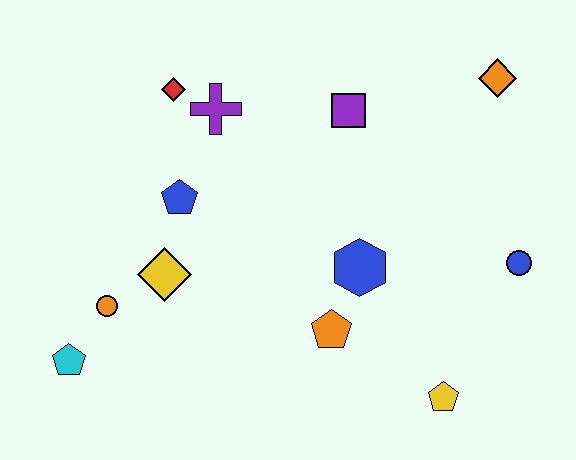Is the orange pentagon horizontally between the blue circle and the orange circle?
Yes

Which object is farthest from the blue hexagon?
The cyan pentagon is farthest from the blue hexagon.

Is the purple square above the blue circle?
Yes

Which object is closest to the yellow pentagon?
The orange pentagon is closest to the yellow pentagon.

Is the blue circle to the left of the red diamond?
No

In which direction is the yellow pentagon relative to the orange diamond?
The yellow pentagon is below the orange diamond.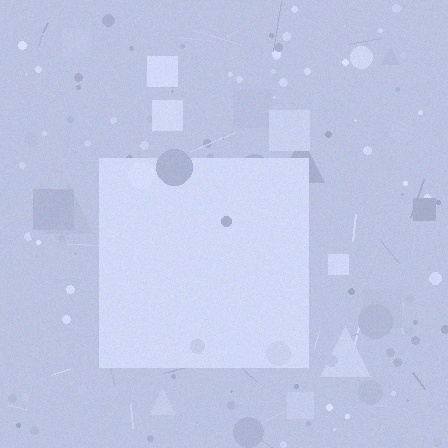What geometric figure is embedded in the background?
A square is embedded in the background.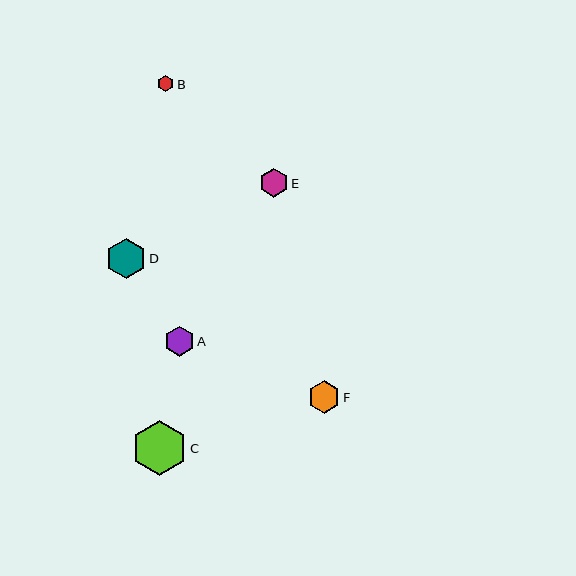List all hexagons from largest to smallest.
From largest to smallest: C, D, F, A, E, B.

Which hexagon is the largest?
Hexagon C is the largest with a size of approximately 55 pixels.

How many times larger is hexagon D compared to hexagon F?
Hexagon D is approximately 1.2 times the size of hexagon F.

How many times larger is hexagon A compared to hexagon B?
Hexagon A is approximately 1.8 times the size of hexagon B.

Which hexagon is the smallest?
Hexagon B is the smallest with a size of approximately 16 pixels.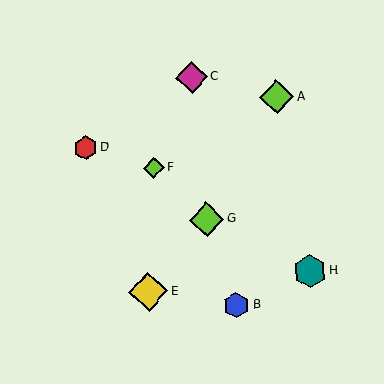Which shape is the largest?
The yellow diamond (labeled E) is the largest.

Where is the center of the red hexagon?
The center of the red hexagon is at (86, 148).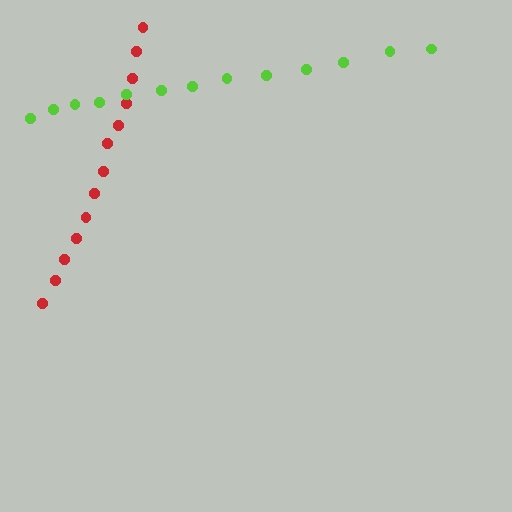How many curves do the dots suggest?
There are 2 distinct paths.